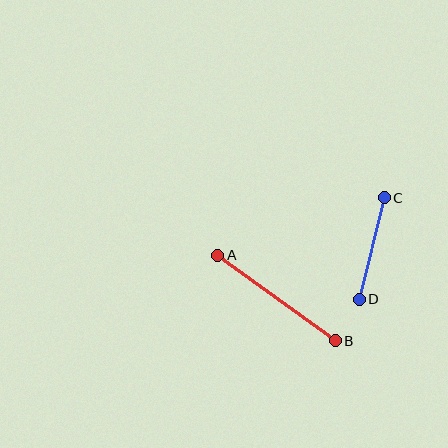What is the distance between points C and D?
The distance is approximately 105 pixels.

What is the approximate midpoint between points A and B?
The midpoint is at approximately (276, 298) pixels.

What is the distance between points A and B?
The distance is approximately 146 pixels.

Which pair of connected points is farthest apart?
Points A and B are farthest apart.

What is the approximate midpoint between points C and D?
The midpoint is at approximately (372, 249) pixels.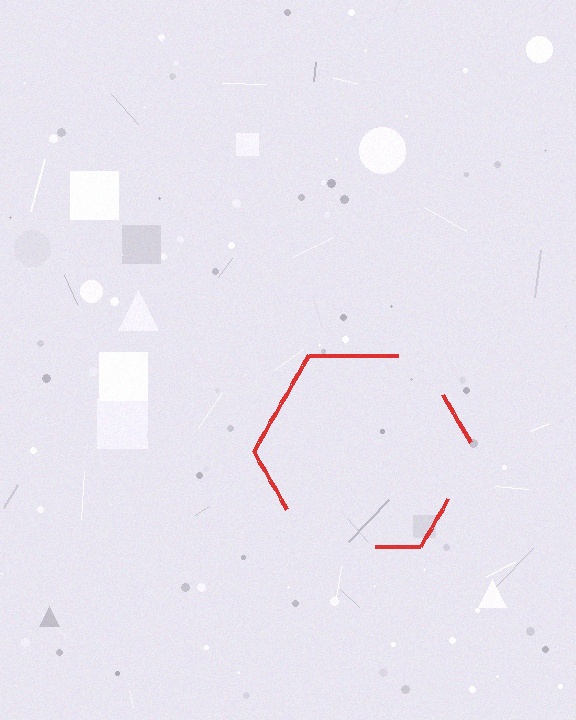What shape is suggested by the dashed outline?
The dashed outline suggests a hexagon.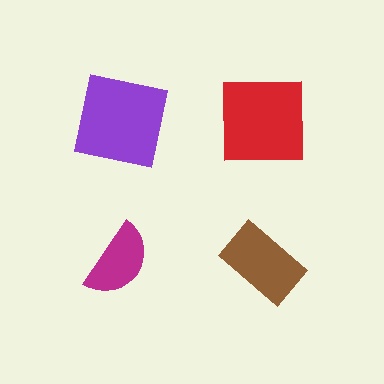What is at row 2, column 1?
A magenta semicircle.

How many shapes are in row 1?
2 shapes.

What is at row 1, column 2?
A red square.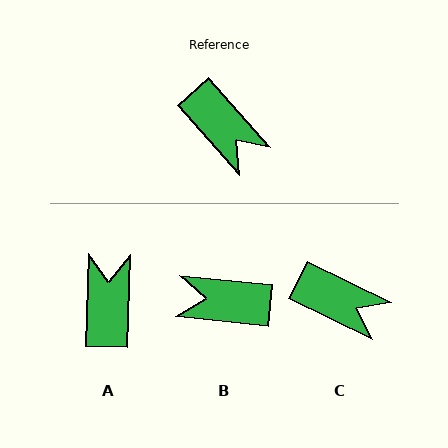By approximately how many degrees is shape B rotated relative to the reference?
Approximately 138 degrees clockwise.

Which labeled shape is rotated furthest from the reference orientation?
B, about 138 degrees away.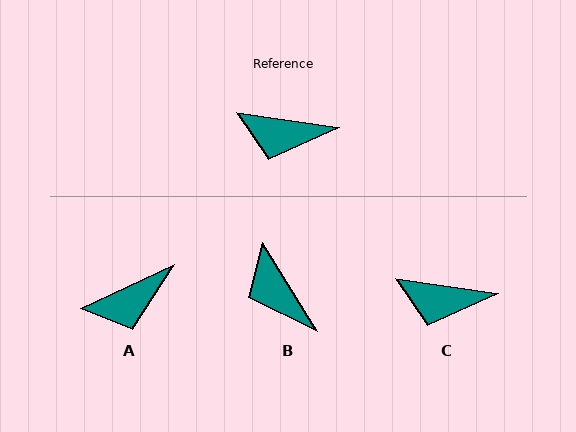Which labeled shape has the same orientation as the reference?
C.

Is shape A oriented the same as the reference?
No, it is off by about 33 degrees.